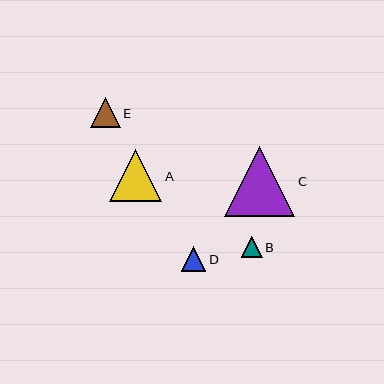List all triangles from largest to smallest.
From largest to smallest: C, A, E, D, B.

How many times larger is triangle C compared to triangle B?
Triangle C is approximately 3.3 times the size of triangle B.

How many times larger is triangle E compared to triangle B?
Triangle E is approximately 1.4 times the size of triangle B.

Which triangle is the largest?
Triangle C is the largest with a size of approximately 70 pixels.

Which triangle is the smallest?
Triangle B is the smallest with a size of approximately 21 pixels.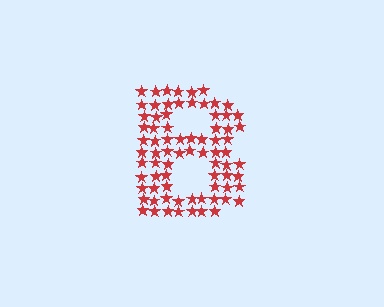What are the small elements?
The small elements are stars.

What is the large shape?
The large shape is the letter B.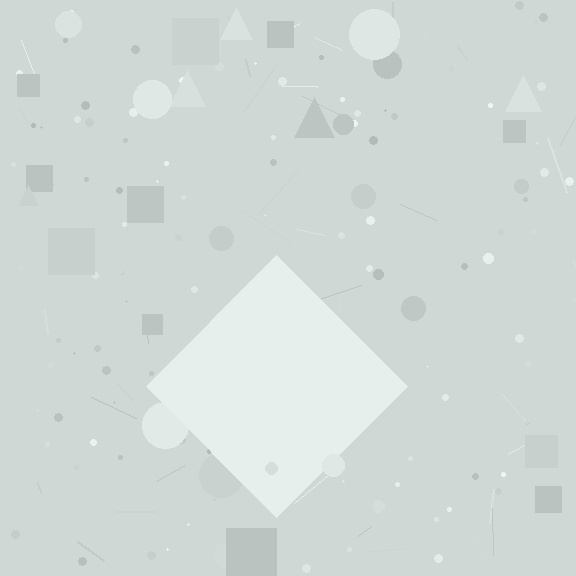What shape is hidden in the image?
A diamond is hidden in the image.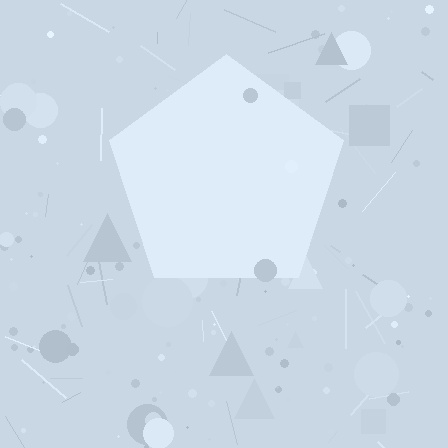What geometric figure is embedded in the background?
A pentagon is embedded in the background.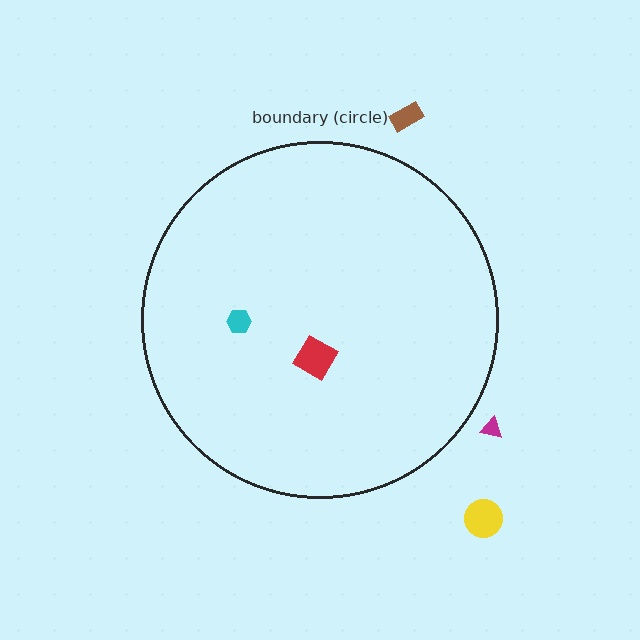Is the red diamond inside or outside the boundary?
Inside.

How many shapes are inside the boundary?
2 inside, 3 outside.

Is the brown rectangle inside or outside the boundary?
Outside.